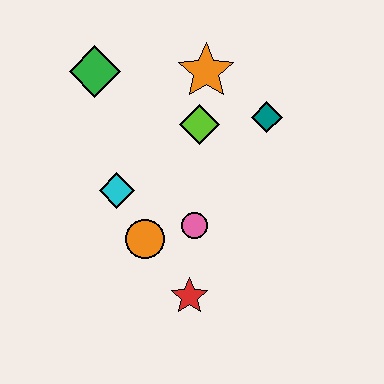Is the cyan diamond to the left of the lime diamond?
Yes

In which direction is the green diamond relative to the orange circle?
The green diamond is above the orange circle.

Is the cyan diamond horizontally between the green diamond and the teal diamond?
Yes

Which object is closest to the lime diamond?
The orange star is closest to the lime diamond.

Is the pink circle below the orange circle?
No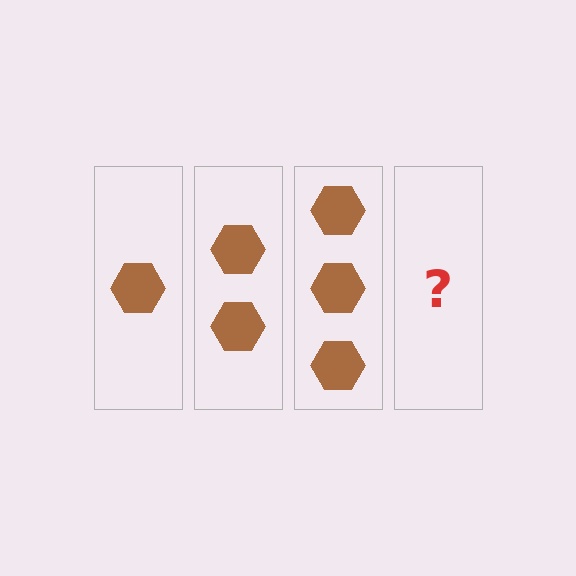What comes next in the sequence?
The next element should be 4 hexagons.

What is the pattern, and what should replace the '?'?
The pattern is that each step adds one more hexagon. The '?' should be 4 hexagons.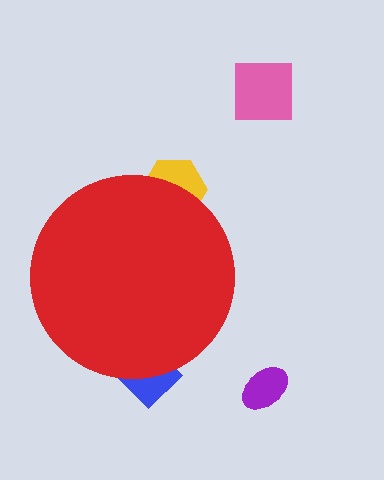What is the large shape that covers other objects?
A red circle.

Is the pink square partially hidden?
No, the pink square is fully visible.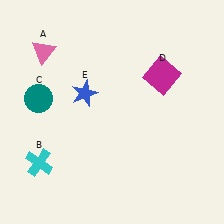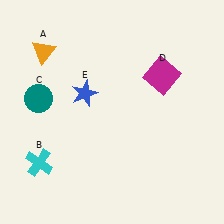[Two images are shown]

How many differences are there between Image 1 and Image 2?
There is 1 difference between the two images.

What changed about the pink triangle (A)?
In Image 1, A is pink. In Image 2, it changed to orange.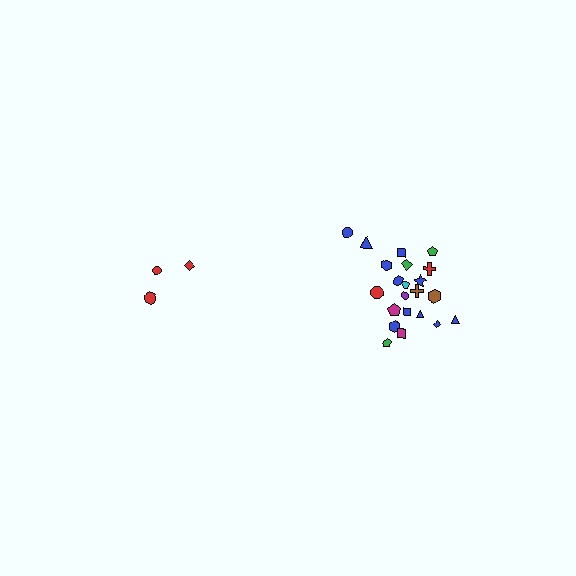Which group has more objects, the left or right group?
The right group.